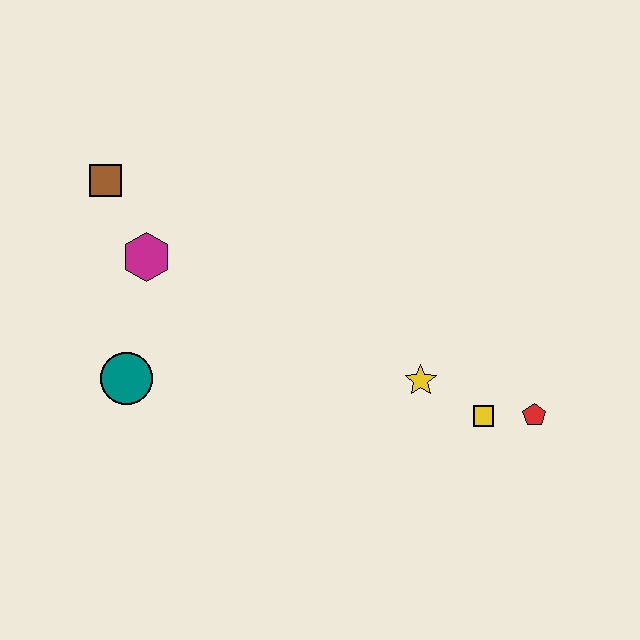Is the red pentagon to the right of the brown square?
Yes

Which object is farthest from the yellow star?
The brown square is farthest from the yellow star.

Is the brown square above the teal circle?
Yes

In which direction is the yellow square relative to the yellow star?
The yellow square is to the right of the yellow star.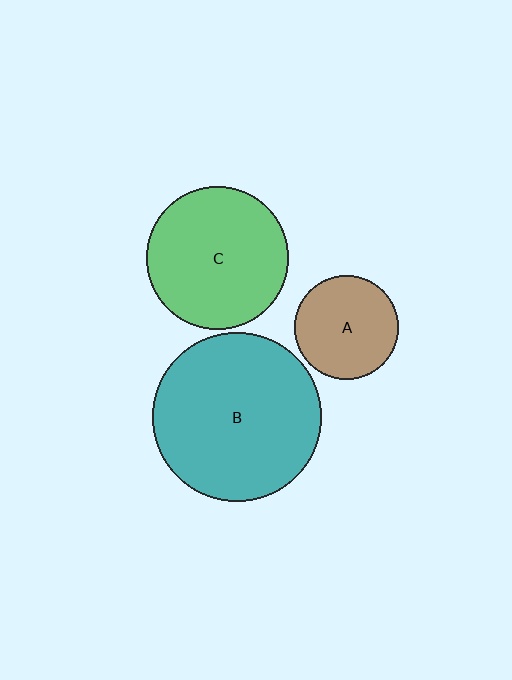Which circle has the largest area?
Circle B (teal).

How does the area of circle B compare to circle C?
Approximately 1.4 times.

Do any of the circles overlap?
No, none of the circles overlap.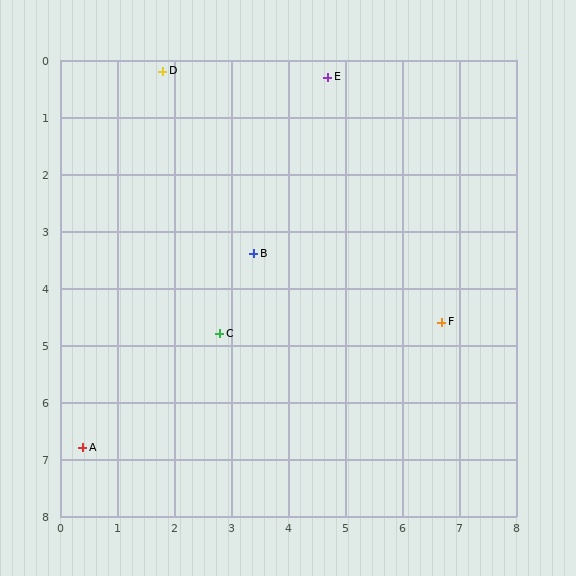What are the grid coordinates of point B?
Point B is at approximately (3.4, 3.4).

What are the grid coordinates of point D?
Point D is at approximately (1.8, 0.2).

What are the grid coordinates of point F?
Point F is at approximately (6.7, 4.6).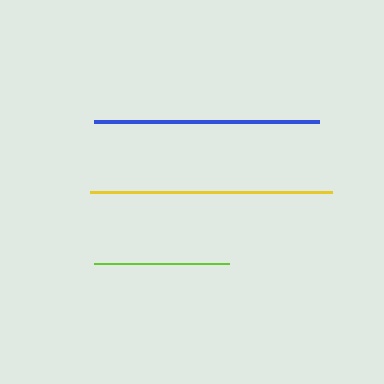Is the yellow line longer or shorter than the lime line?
The yellow line is longer than the lime line.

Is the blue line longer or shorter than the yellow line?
The yellow line is longer than the blue line.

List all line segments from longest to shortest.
From longest to shortest: yellow, blue, lime.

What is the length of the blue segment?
The blue segment is approximately 224 pixels long.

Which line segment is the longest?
The yellow line is the longest at approximately 242 pixels.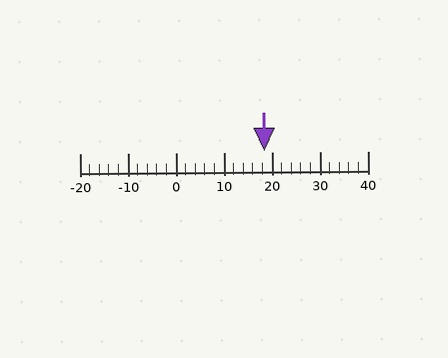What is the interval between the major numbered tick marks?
The major tick marks are spaced 10 units apart.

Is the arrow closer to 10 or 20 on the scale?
The arrow is closer to 20.